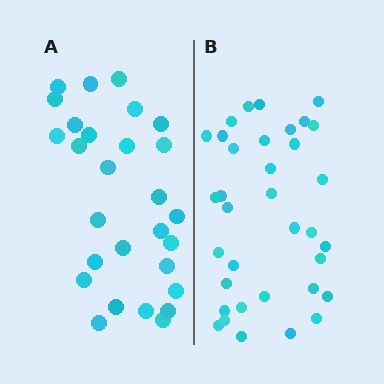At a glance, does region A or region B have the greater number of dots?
Region B (the right region) has more dots.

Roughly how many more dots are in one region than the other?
Region B has roughly 8 or so more dots than region A.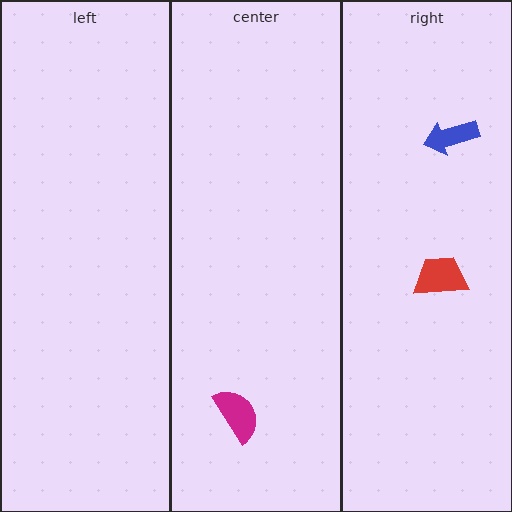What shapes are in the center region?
The magenta semicircle.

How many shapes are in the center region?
1.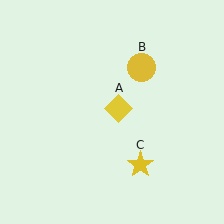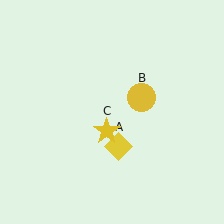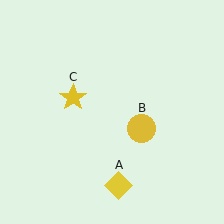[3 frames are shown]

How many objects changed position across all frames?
3 objects changed position: yellow diamond (object A), yellow circle (object B), yellow star (object C).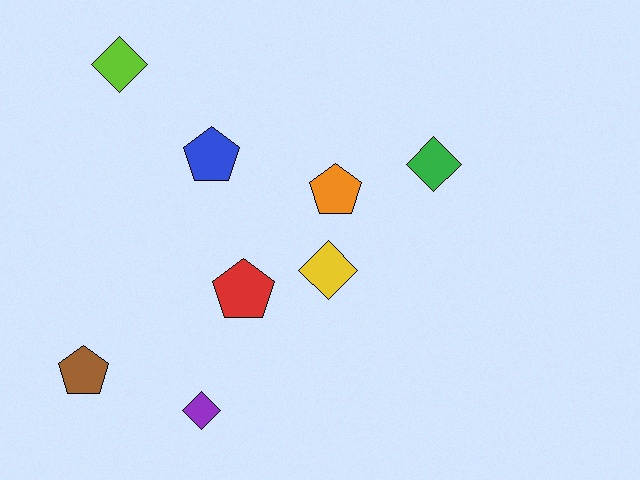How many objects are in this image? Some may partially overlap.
There are 8 objects.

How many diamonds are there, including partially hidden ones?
There are 4 diamonds.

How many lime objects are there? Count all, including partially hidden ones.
There is 1 lime object.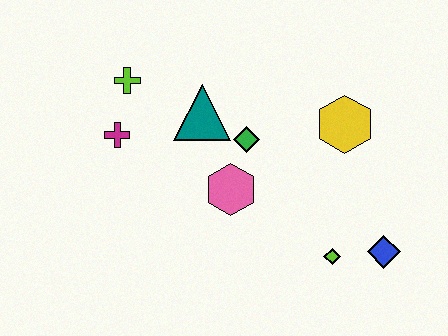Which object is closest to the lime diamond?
The blue diamond is closest to the lime diamond.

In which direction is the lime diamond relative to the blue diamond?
The lime diamond is to the left of the blue diamond.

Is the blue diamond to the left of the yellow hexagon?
No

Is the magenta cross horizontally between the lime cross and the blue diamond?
No